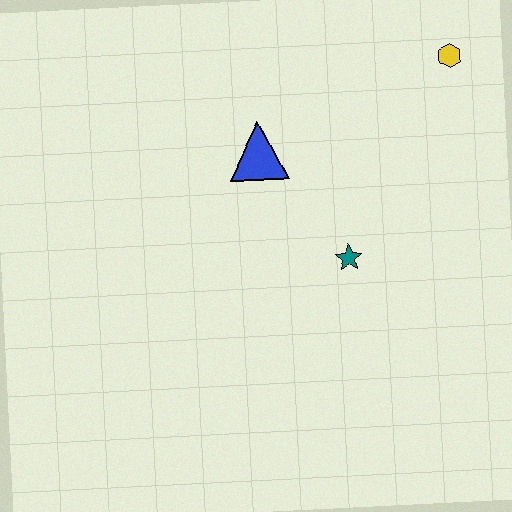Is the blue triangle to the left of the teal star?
Yes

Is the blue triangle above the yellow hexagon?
No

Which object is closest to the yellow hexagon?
The blue triangle is closest to the yellow hexagon.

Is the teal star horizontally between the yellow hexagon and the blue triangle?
Yes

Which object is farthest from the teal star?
The yellow hexagon is farthest from the teal star.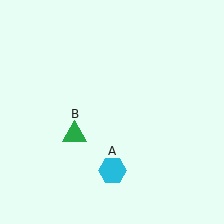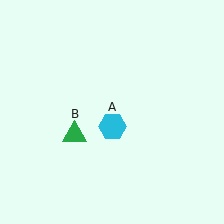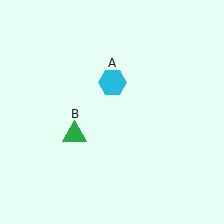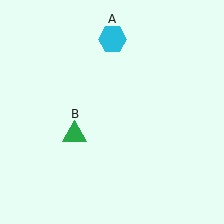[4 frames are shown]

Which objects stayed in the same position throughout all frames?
Green triangle (object B) remained stationary.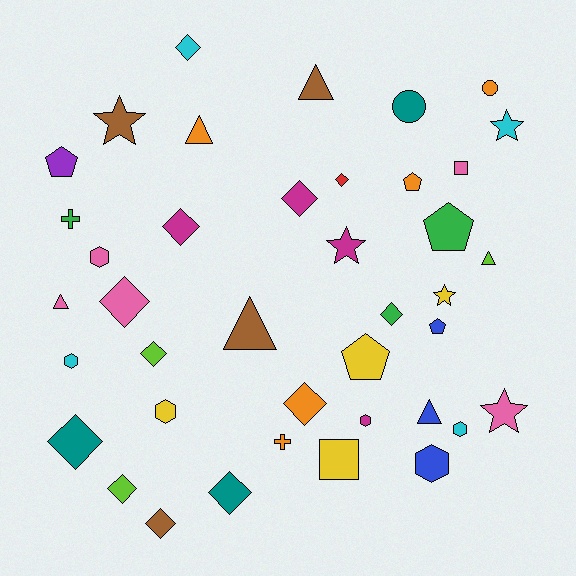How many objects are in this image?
There are 40 objects.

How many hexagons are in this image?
There are 6 hexagons.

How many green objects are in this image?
There are 3 green objects.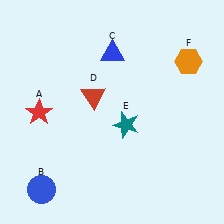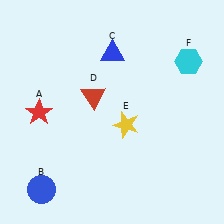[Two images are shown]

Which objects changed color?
E changed from teal to yellow. F changed from orange to cyan.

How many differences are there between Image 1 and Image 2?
There are 2 differences between the two images.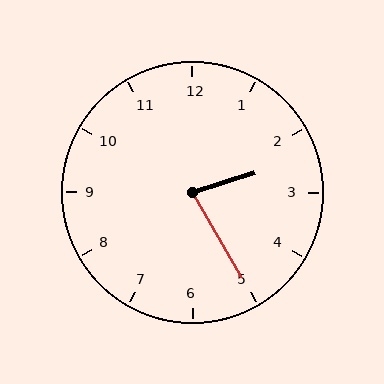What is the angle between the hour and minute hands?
Approximately 78 degrees.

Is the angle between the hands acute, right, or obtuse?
It is acute.